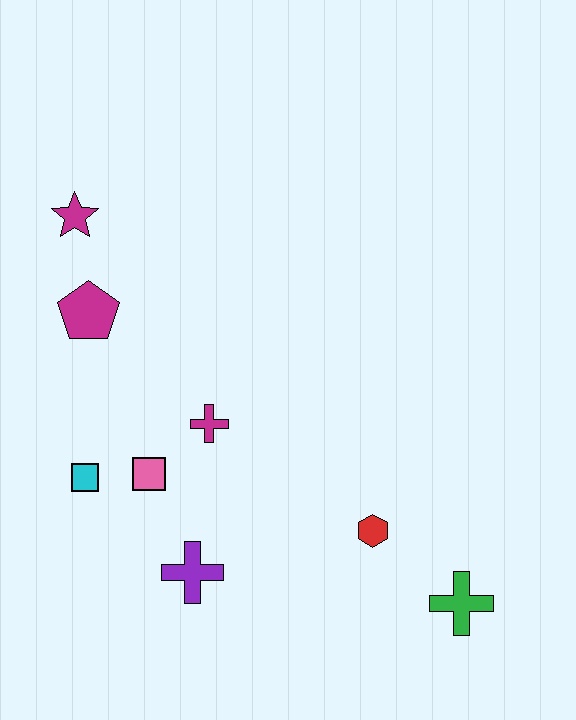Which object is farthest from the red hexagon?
The magenta star is farthest from the red hexagon.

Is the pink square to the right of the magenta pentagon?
Yes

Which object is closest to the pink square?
The cyan square is closest to the pink square.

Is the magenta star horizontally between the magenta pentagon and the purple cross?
No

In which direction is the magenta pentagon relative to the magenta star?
The magenta pentagon is below the magenta star.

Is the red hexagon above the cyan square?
No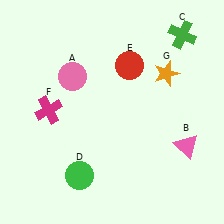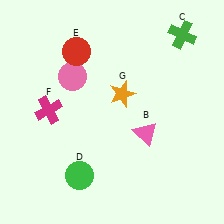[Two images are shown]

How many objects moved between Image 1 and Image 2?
3 objects moved between the two images.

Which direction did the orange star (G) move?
The orange star (G) moved left.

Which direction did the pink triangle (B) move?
The pink triangle (B) moved left.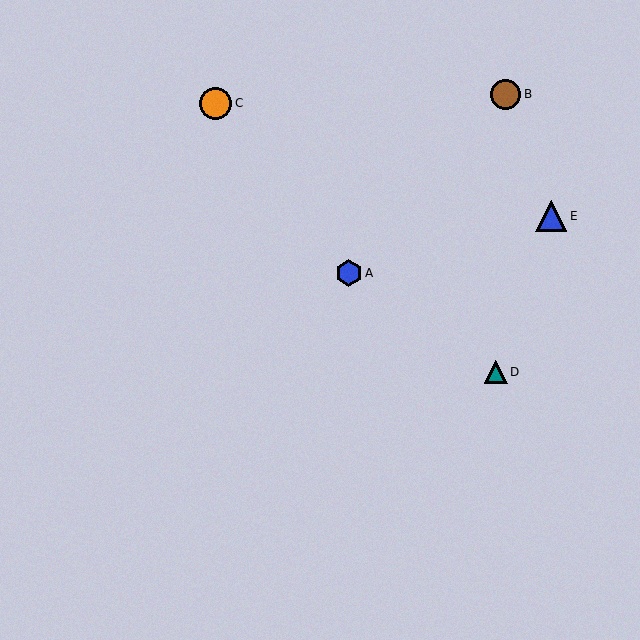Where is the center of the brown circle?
The center of the brown circle is at (505, 94).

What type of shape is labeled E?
Shape E is a blue triangle.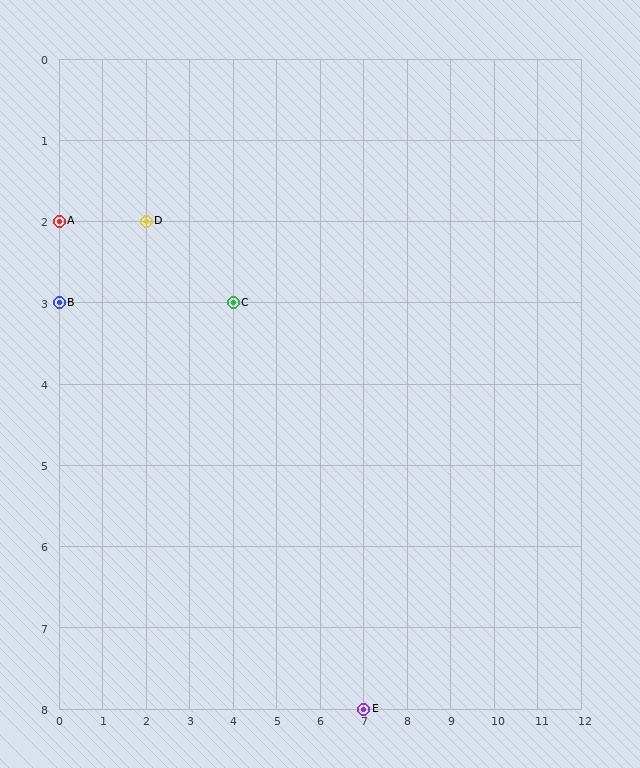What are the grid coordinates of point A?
Point A is at grid coordinates (0, 2).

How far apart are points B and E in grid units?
Points B and E are 7 columns and 5 rows apart (about 8.6 grid units diagonally).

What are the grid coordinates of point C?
Point C is at grid coordinates (4, 3).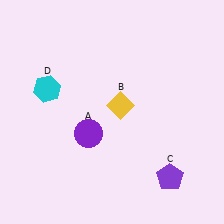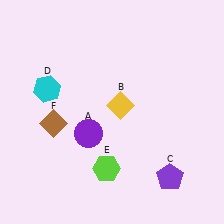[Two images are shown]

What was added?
A lime hexagon (E), a brown diamond (F) were added in Image 2.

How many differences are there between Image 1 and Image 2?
There are 2 differences between the two images.